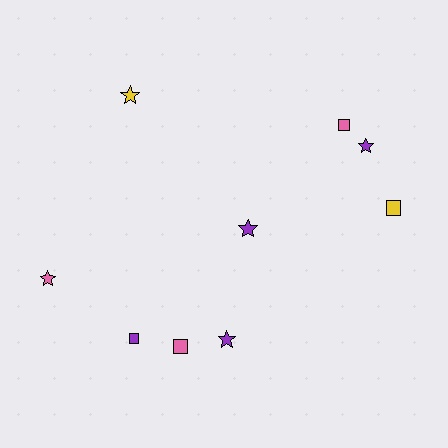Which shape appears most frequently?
Star, with 5 objects.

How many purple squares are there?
There is 1 purple square.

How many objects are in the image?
There are 9 objects.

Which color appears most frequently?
Purple, with 4 objects.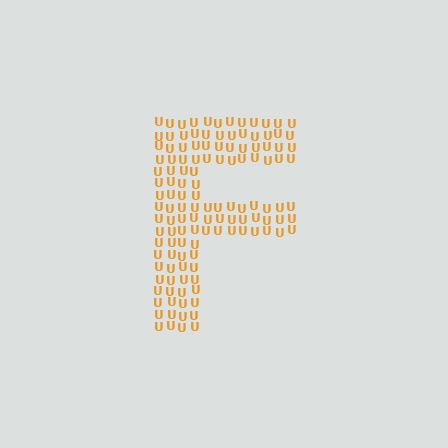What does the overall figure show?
The overall figure shows the letter F.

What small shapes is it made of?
It is made of small letter U's.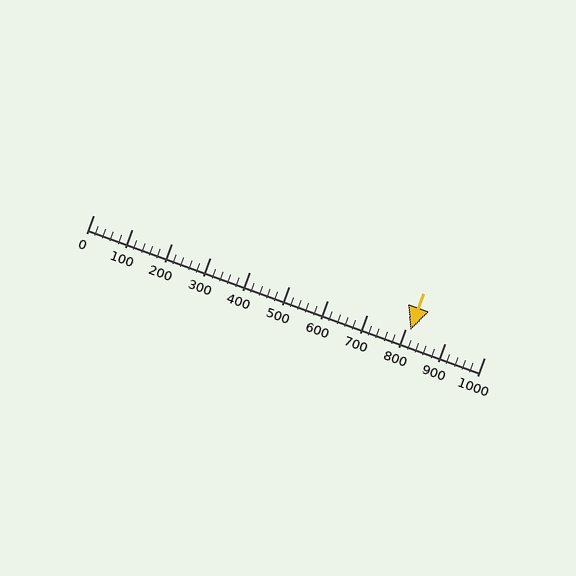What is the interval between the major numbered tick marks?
The major tick marks are spaced 100 units apart.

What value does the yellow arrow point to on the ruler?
The yellow arrow points to approximately 812.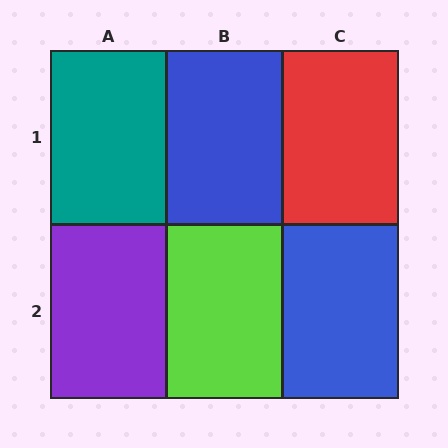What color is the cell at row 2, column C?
Blue.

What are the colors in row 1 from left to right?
Teal, blue, red.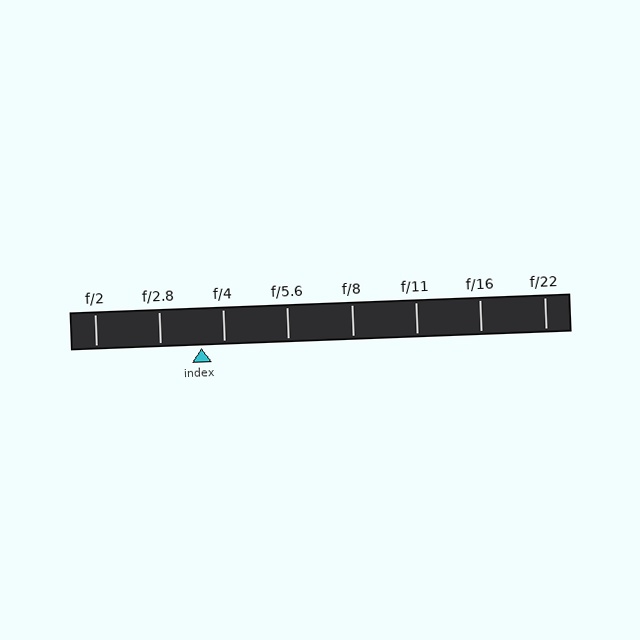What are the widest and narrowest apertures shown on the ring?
The widest aperture shown is f/2 and the narrowest is f/22.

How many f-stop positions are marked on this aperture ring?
There are 8 f-stop positions marked.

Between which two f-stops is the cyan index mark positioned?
The index mark is between f/2.8 and f/4.